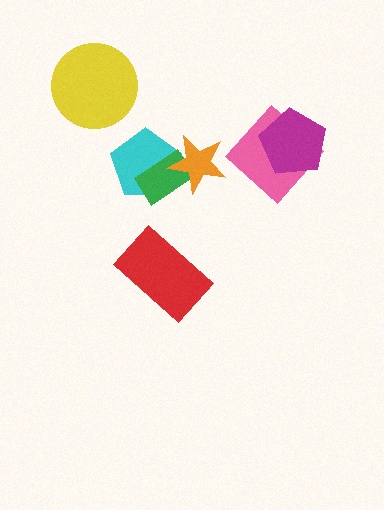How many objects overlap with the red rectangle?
0 objects overlap with the red rectangle.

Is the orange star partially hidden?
No, no other shape covers it.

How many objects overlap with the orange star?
2 objects overlap with the orange star.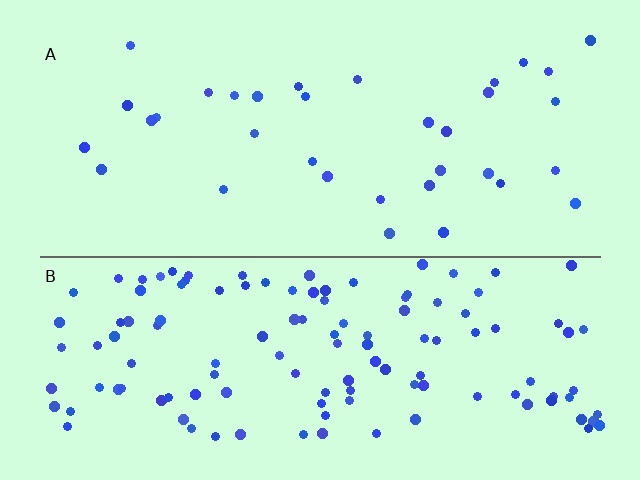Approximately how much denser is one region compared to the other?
Approximately 3.6× — region B over region A.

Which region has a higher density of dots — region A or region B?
B (the bottom).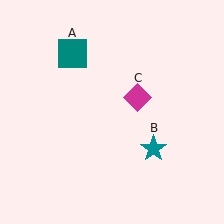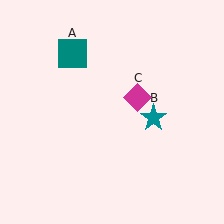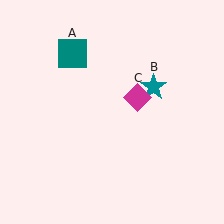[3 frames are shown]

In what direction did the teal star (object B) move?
The teal star (object B) moved up.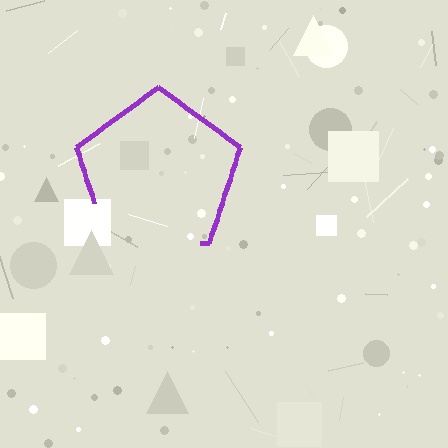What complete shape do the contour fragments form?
The contour fragments form a pentagon.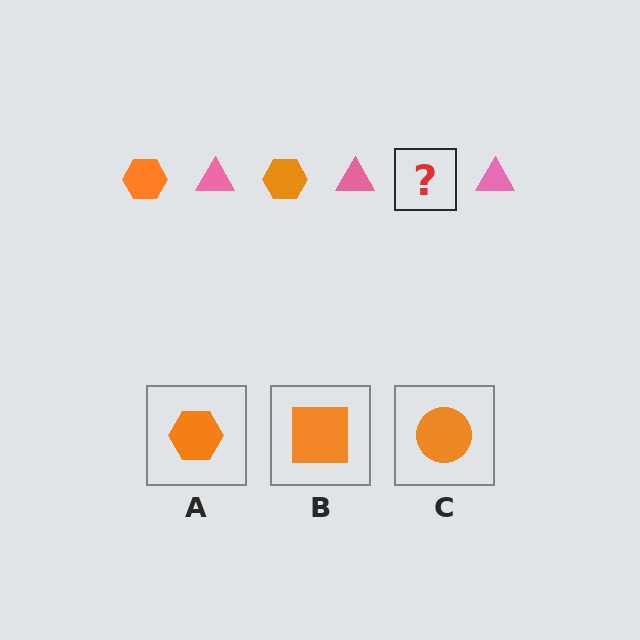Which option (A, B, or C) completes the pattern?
A.